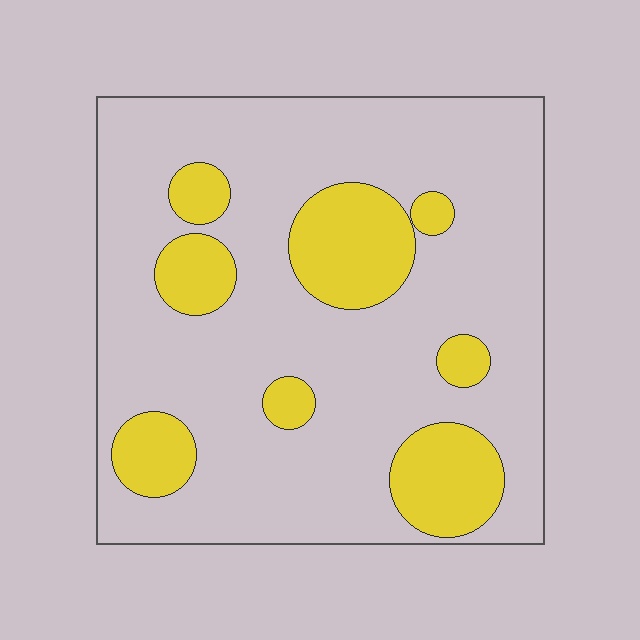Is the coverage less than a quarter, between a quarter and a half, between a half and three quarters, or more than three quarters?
Less than a quarter.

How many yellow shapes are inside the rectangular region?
8.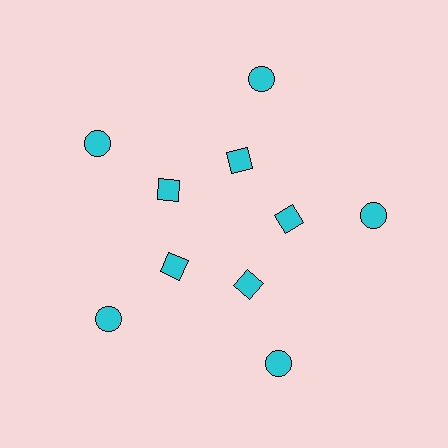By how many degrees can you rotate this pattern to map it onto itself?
The pattern maps onto itself every 72 degrees of rotation.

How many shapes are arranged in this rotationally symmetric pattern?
There are 10 shapes, arranged in 5 groups of 2.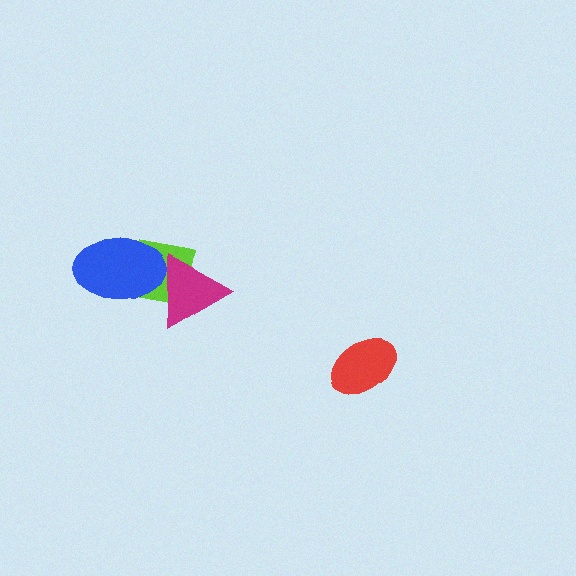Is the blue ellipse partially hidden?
Yes, it is partially covered by another shape.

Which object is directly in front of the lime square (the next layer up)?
The blue ellipse is directly in front of the lime square.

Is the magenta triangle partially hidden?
No, no other shape covers it.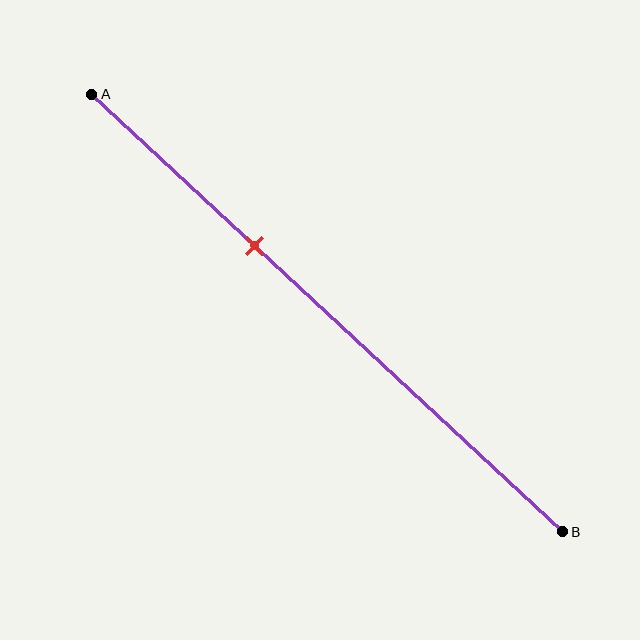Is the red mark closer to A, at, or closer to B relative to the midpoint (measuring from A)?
The red mark is closer to point A than the midpoint of segment AB.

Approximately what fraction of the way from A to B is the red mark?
The red mark is approximately 35% of the way from A to B.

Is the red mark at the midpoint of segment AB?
No, the mark is at about 35% from A, not at the 50% midpoint.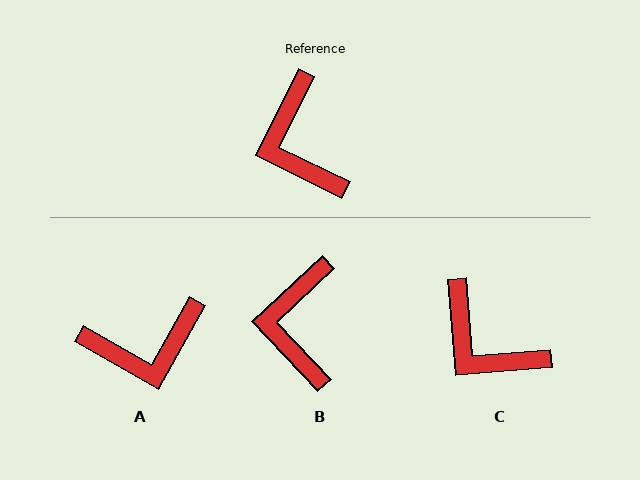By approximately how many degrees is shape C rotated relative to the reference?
Approximately 31 degrees counter-clockwise.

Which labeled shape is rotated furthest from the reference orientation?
A, about 87 degrees away.